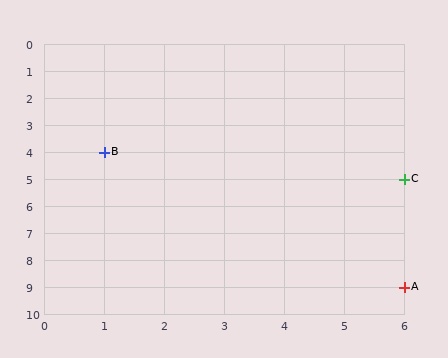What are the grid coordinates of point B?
Point B is at grid coordinates (1, 4).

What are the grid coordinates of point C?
Point C is at grid coordinates (6, 5).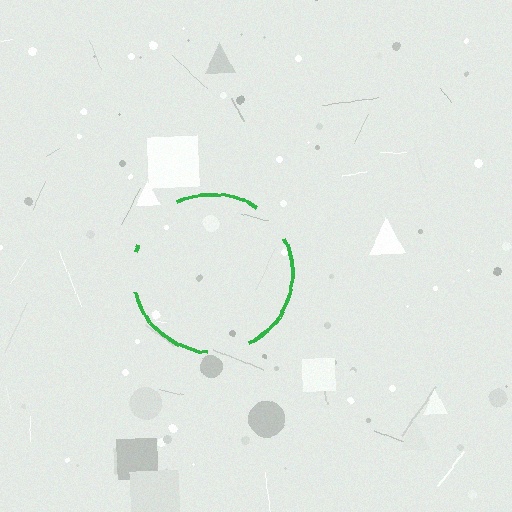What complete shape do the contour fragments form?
The contour fragments form a circle.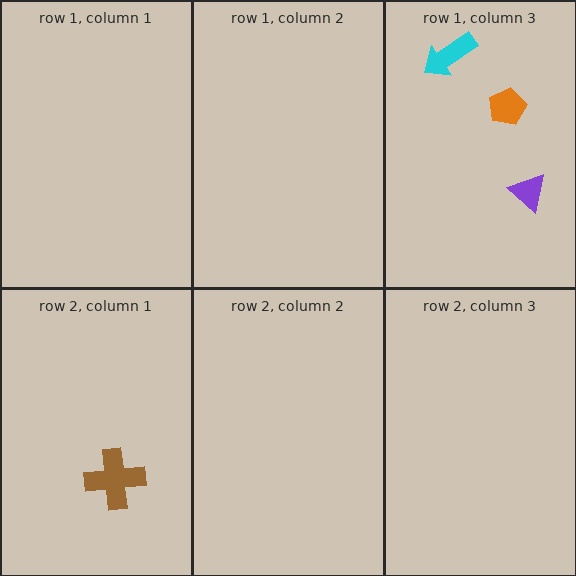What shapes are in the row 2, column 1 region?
The brown cross.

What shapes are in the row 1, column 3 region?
The cyan arrow, the orange pentagon, the purple triangle.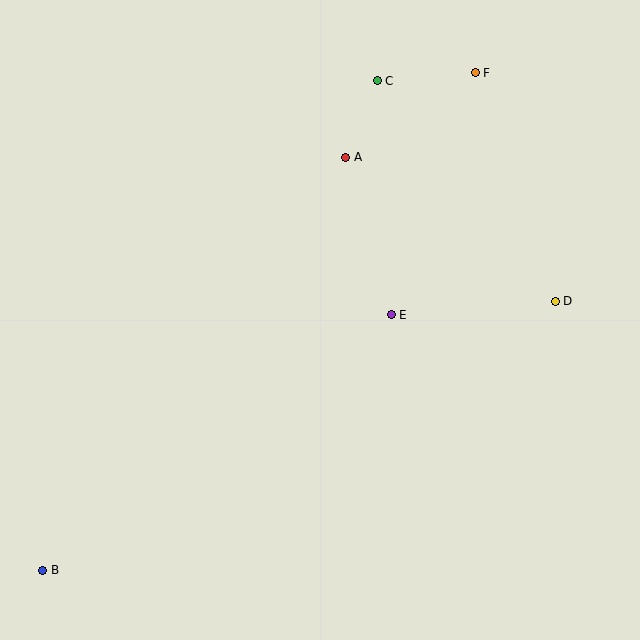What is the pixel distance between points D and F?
The distance between D and F is 242 pixels.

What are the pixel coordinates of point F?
Point F is at (475, 73).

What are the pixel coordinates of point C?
Point C is at (377, 81).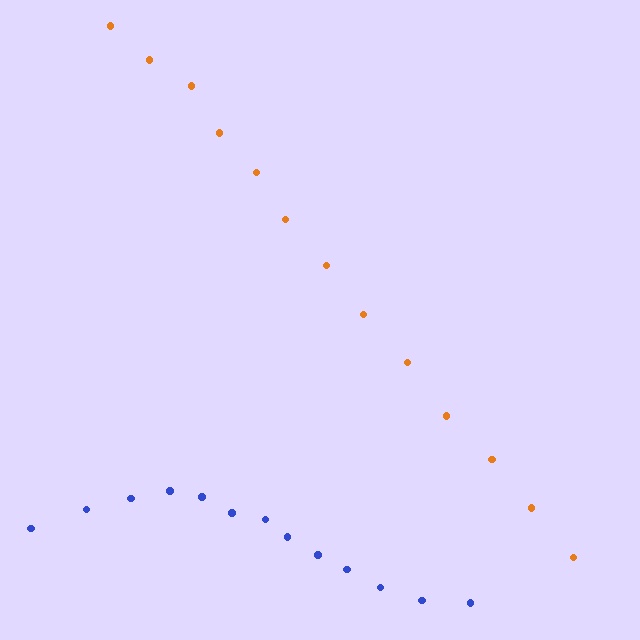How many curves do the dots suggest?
There are 2 distinct paths.